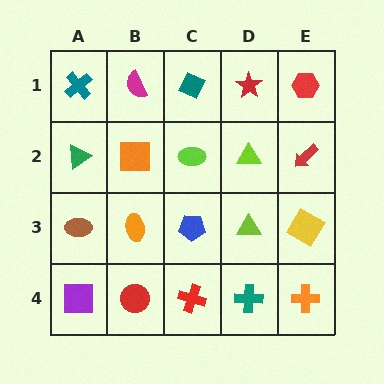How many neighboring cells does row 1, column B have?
3.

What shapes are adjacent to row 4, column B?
An orange ellipse (row 3, column B), a purple square (row 4, column A), a red cross (row 4, column C).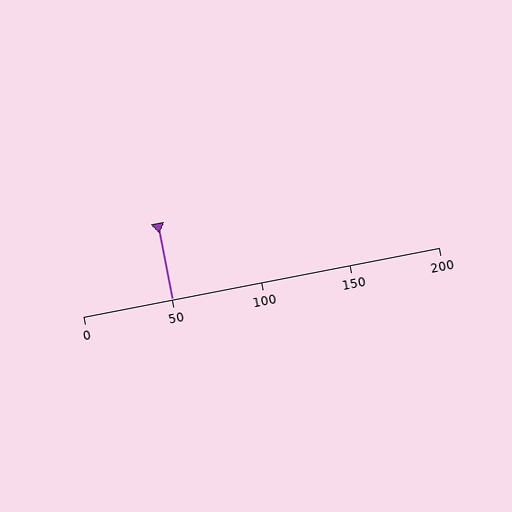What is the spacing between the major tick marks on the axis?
The major ticks are spaced 50 apart.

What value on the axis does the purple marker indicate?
The marker indicates approximately 50.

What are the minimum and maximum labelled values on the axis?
The axis runs from 0 to 200.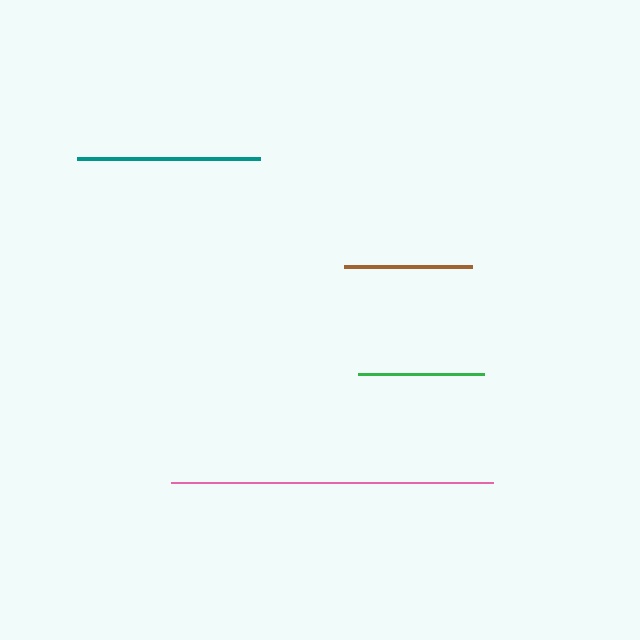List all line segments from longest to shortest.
From longest to shortest: pink, teal, brown, green.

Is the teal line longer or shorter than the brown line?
The teal line is longer than the brown line.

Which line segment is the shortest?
The green line is the shortest at approximately 126 pixels.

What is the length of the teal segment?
The teal segment is approximately 183 pixels long.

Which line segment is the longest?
The pink line is the longest at approximately 323 pixels.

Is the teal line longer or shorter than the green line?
The teal line is longer than the green line.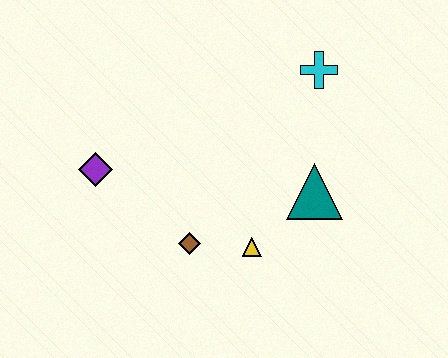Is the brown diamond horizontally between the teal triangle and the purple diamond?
Yes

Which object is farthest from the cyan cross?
The purple diamond is farthest from the cyan cross.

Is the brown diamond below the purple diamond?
Yes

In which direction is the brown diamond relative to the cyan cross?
The brown diamond is below the cyan cross.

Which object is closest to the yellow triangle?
The brown diamond is closest to the yellow triangle.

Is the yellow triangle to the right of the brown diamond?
Yes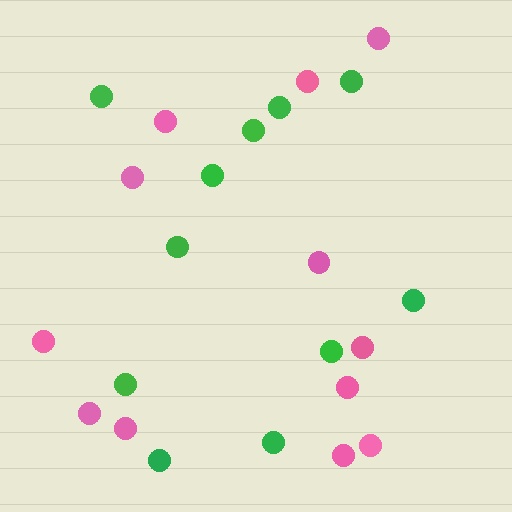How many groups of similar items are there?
There are 2 groups: one group of green circles (11) and one group of pink circles (12).